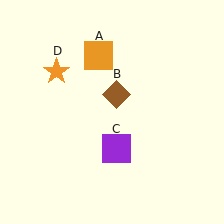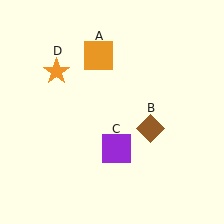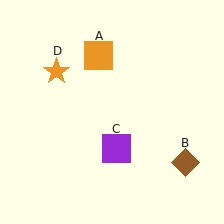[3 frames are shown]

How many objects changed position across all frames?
1 object changed position: brown diamond (object B).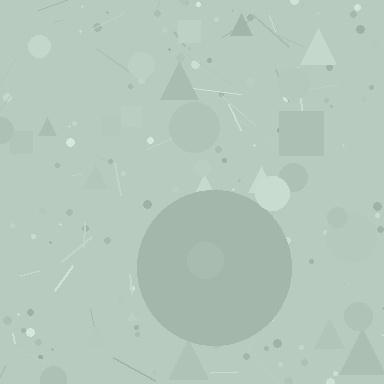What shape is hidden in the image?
A circle is hidden in the image.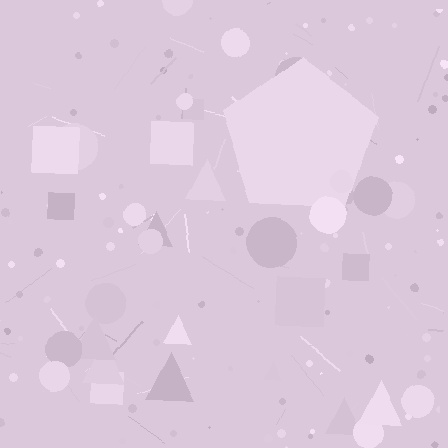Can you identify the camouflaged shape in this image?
The camouflaged shape is a pentagon.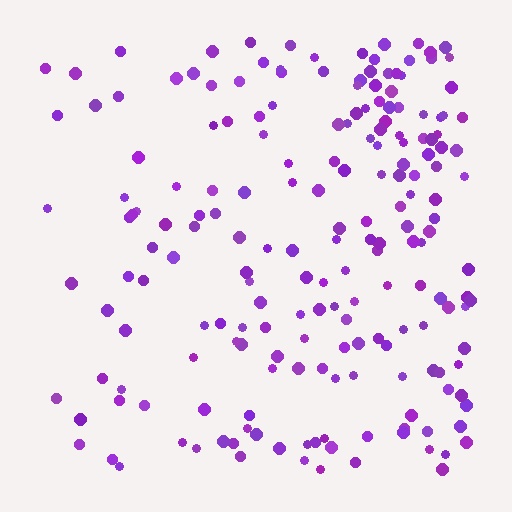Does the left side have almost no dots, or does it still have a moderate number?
Still a moderate number, just noticeably fewer than the right.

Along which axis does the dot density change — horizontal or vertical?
Horizontal.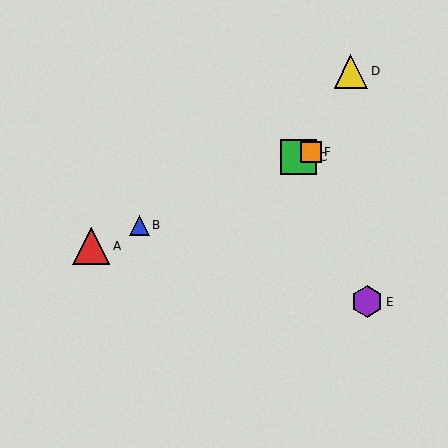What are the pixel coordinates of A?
Object A is at (91, 246).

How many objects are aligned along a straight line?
4 objects (A, B, C, F) are aligned along a straight line.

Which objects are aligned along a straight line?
Objects A, B, C, F are aligned along a straight line.